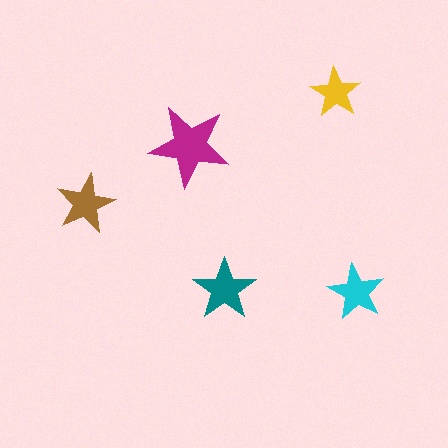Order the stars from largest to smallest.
the magenta one, the teal one, the brown one, the cyan one, the yellow one.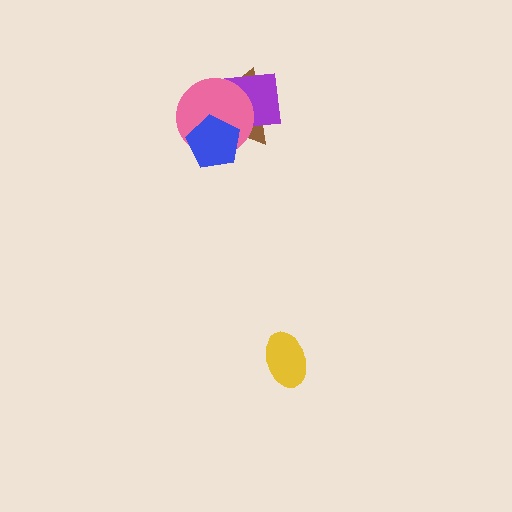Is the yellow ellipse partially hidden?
No, no other shape covers it.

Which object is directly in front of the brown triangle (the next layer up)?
The purple square is directly in front of the brown triangle.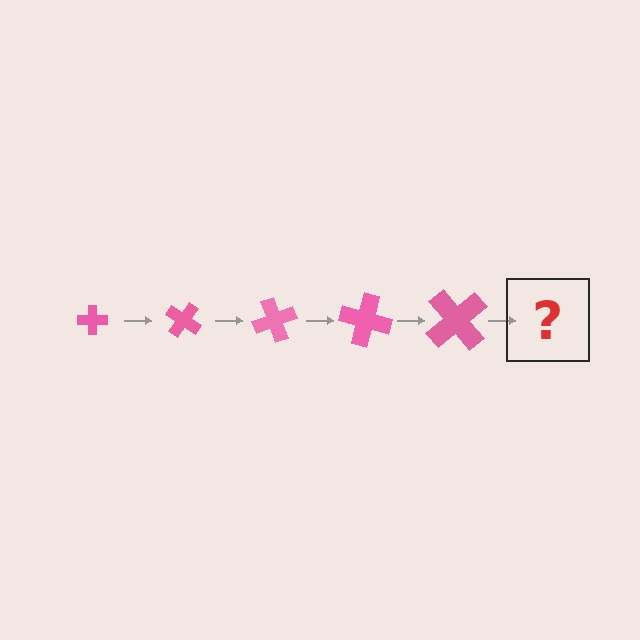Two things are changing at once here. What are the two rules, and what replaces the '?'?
The two rules are that the cross grows larger each step and it rotates 35 degrees each step. The '?' should be a cross, larger than the previous one and rotated 175 degrees from the start.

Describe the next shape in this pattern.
It should be a cross, larger than the previous one and rotated 175 degrees from the start.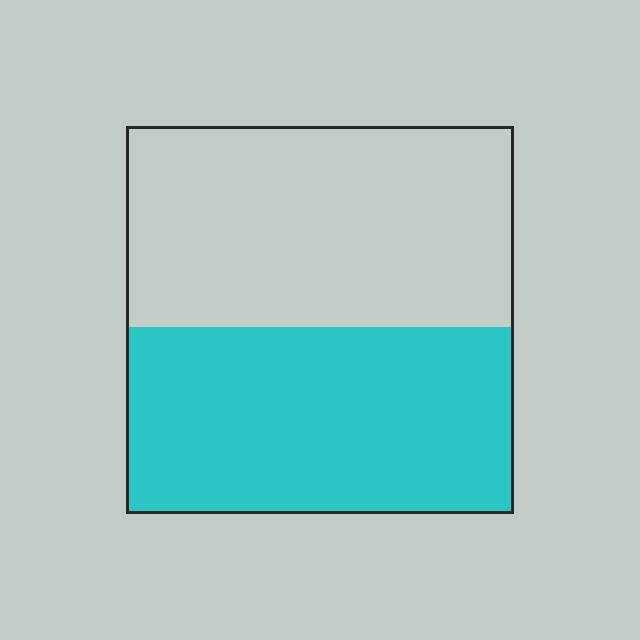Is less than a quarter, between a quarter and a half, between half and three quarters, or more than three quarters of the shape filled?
Between a quarter and a half.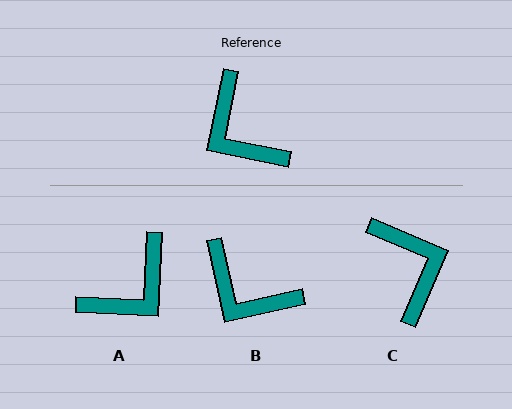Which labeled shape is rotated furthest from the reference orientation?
C, about 168 degrees away.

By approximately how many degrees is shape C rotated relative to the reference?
Approximately 168 degrees counter-clockwise.